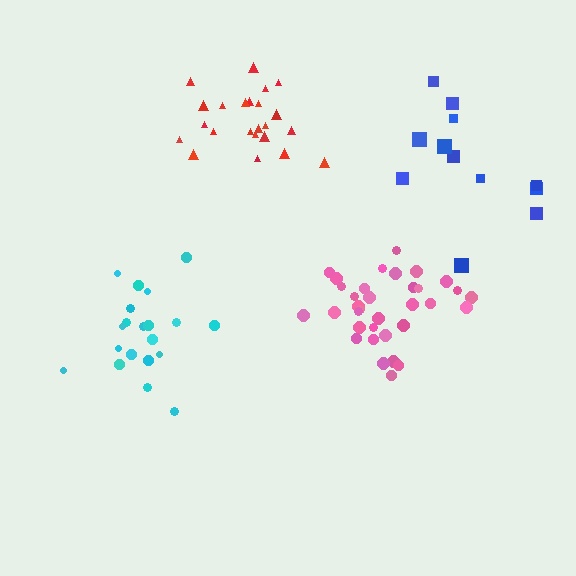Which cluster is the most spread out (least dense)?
Blue.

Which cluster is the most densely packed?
Pink.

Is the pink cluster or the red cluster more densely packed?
Pink.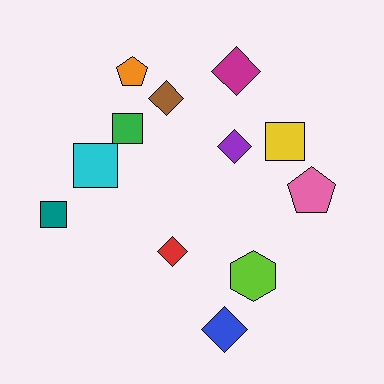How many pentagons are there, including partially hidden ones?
There are 2 pentagons.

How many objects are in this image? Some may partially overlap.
There are 12 objects.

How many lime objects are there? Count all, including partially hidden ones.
There is 1 lime object.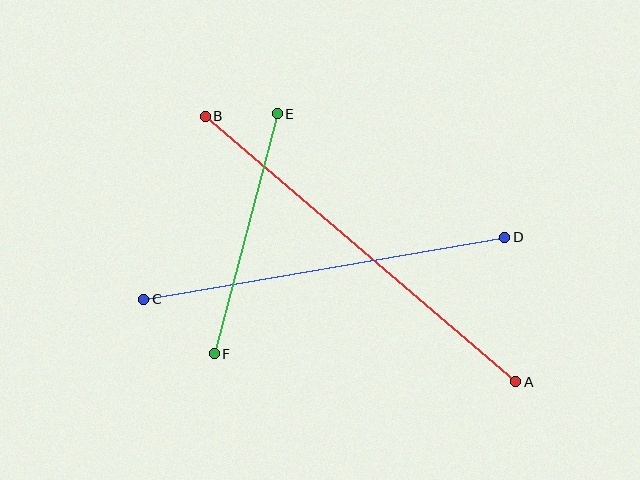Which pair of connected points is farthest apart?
Points A and B are farthest apart.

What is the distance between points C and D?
The distance is approximately 366 pixels.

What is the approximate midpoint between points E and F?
The midpoint is at approximately (246, 234) pixels.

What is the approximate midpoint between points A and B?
The midpoint is at approximately (361, 249) pixels.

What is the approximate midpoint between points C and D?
The midpoint is at approximately (324, 268) pixels.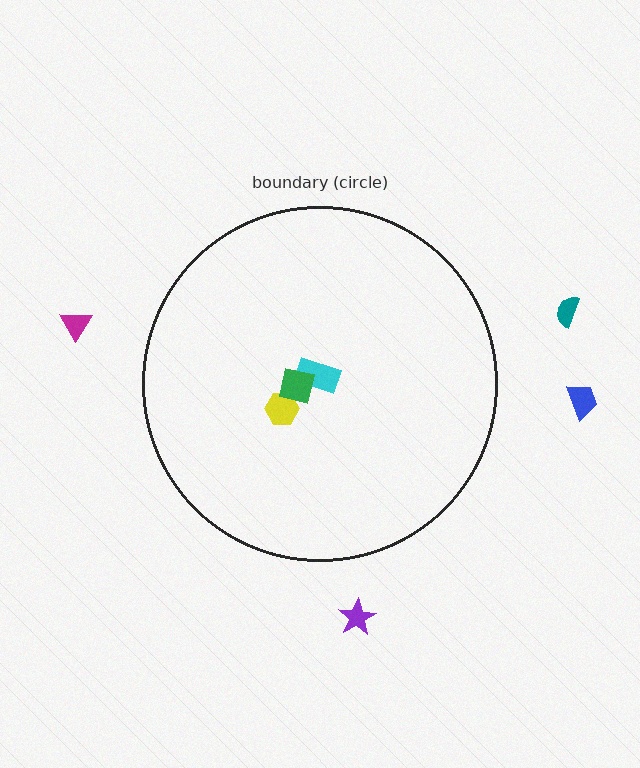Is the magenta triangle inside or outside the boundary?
Outside.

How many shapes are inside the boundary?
3 inside, 4 outside.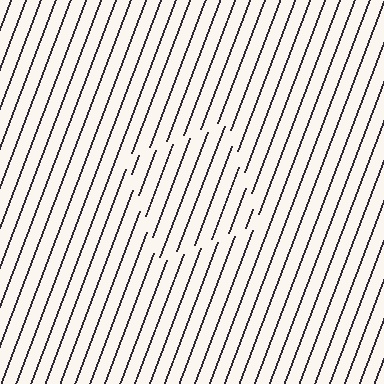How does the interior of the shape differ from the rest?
The interior of the shape contains the same grating, shifted by half a period — the contour is defined by the phase discontinuity where line-ends from the inner and outer gratings abut.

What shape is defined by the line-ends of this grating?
An illusory square. The interior of the shape contains the same grating, shifted by half a period — the contour is defined by the phase discontinuity where line-ends from the inner and outer gratings abut.